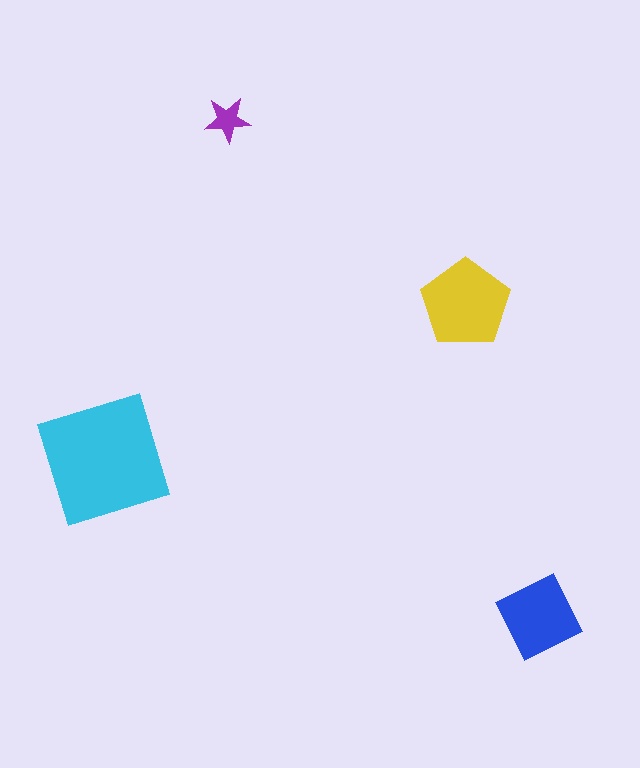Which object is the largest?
The cyan square.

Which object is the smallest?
The purple star.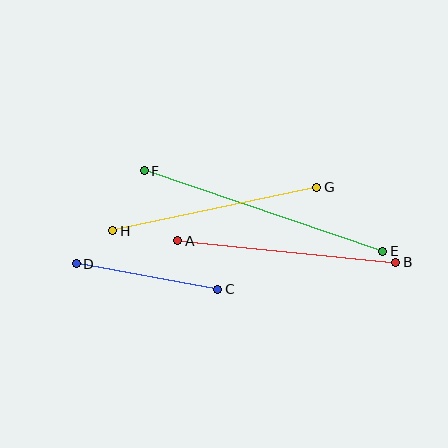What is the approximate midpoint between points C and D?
The midpoint is at approximately (147, 276) pixels.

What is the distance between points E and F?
The distance is approximately 252 pixels.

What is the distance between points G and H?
The distance is approximately 208 pixels.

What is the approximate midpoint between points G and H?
The midpoint is at approximately (215, 209) pixels.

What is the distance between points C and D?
The distance is approximately 144 pixels.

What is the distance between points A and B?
The distance is approximately 219 pixels.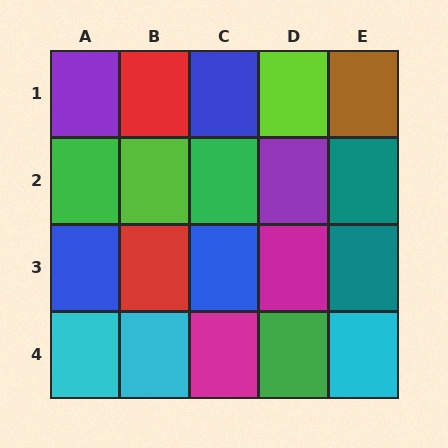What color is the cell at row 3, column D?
Magenta.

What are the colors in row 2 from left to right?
Green, lime, green, purple, teal.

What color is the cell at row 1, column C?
Blue.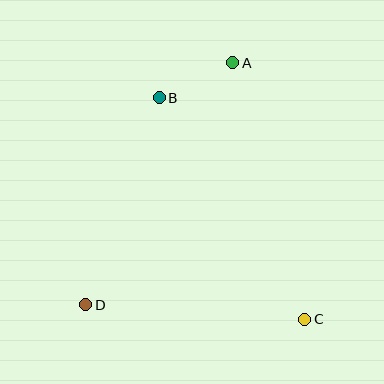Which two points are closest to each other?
Points A and B are closest to each other.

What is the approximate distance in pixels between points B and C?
The distance between B and C is approximately 265 pixels.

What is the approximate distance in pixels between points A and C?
The distance between A and C is approximately 266 pixels.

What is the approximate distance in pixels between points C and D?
The distance between C and D is approximately 220 pixels.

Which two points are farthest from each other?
Points A and D are farthest from each other.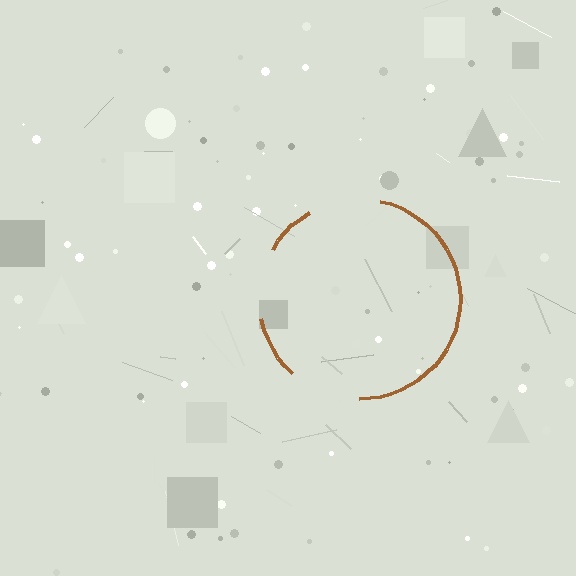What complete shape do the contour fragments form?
The contour fragments form a circle.